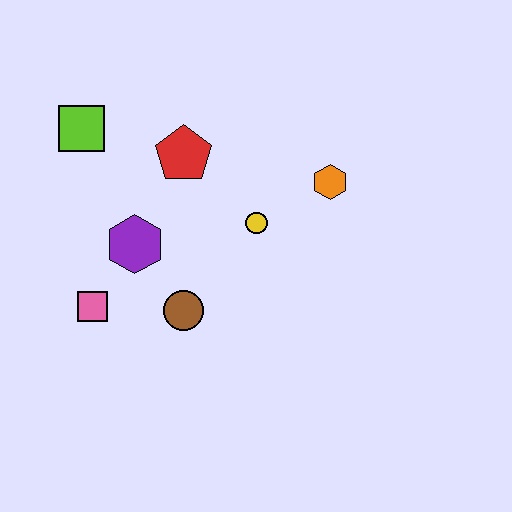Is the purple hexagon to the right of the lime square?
Yes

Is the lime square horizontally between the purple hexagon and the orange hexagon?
No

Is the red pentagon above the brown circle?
Yes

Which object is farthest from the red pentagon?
The pink square is farthest from the red pentagon.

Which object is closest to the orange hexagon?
The yellow circle is closest to the orange hexagon.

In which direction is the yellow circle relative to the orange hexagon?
The yellow circle is to the left of the orange hexagon.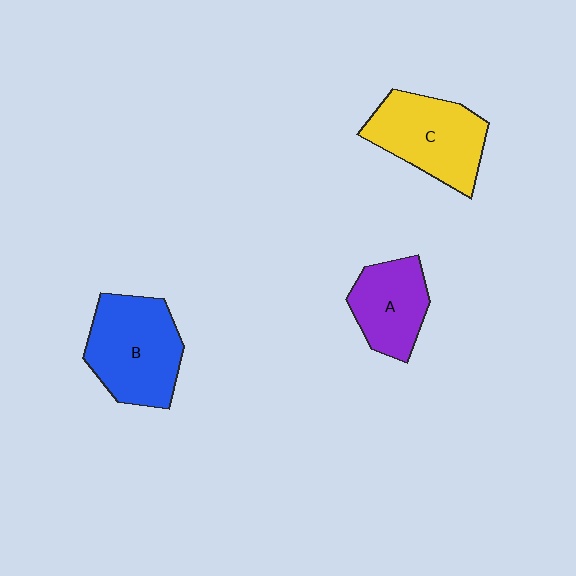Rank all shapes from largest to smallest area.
From largest to smallest: B (blue), C (yellow), A (purple).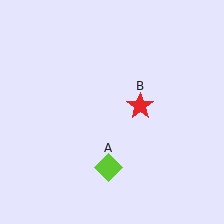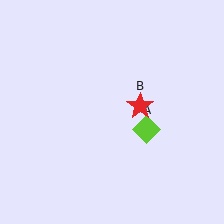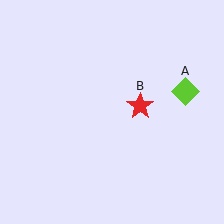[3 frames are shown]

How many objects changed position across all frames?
1 object changed position: lime diamond (object A).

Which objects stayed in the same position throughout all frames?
Red star (object B) remained stationary.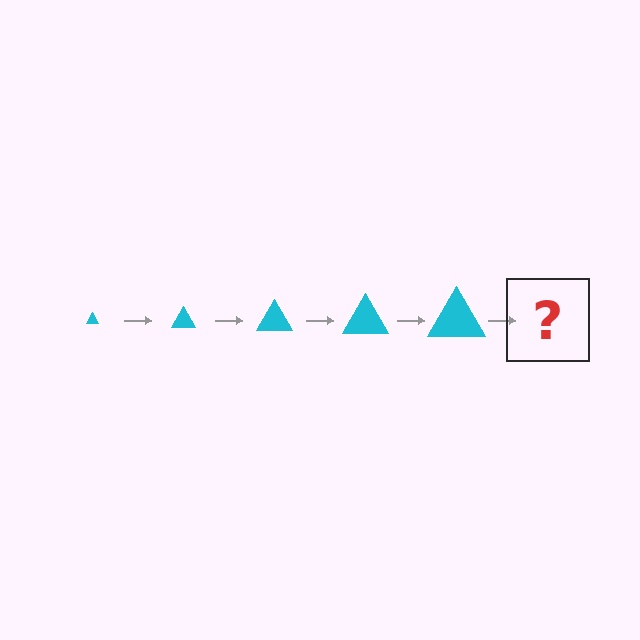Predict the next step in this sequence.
The next step is a cyan triangle, larger than the previous one.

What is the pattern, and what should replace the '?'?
The pattern is that the triangle gets progressively larger each step. The '?' should be a cyan triangle, larger than the previous one.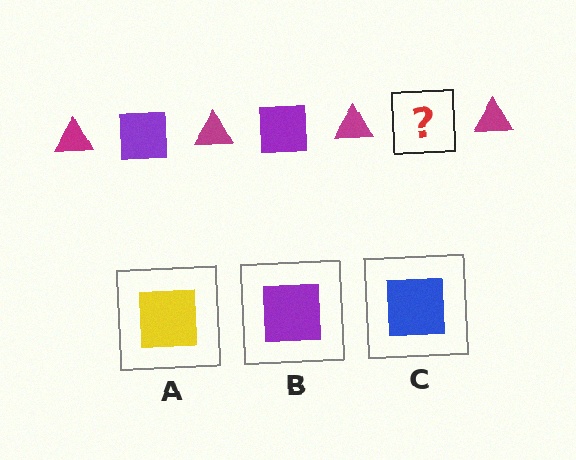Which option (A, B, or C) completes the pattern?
B.